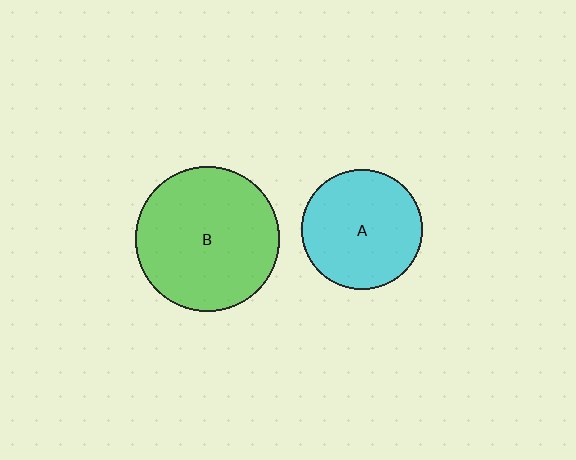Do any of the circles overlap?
No, none of the circles overlap.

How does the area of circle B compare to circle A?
Approximately 1.4 times.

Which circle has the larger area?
Circle B (green).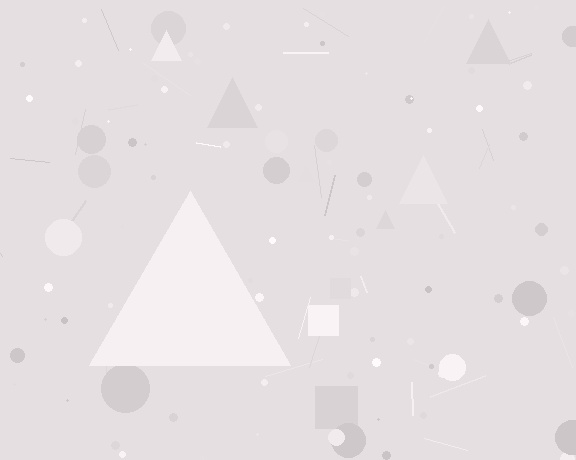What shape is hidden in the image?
A triangle is hidden in the image.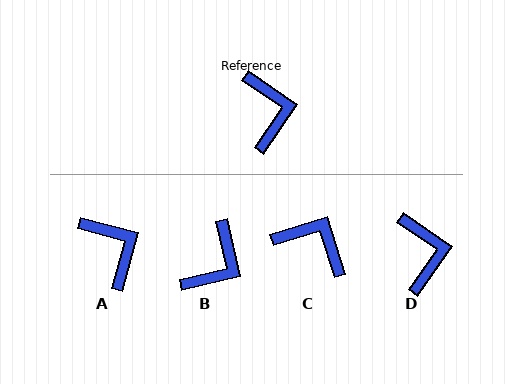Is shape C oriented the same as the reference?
No, it is off by about 52 degrees.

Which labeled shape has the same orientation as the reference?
D.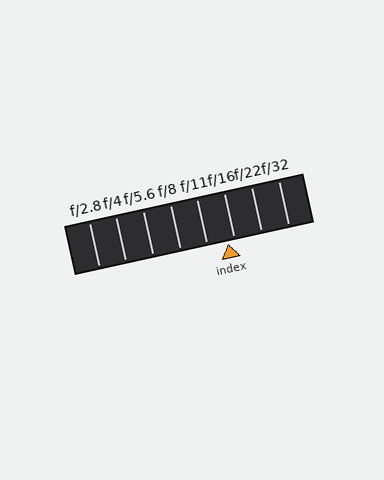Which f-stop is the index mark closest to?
The index mark is closest to f/16.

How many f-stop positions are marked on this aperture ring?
There are 8 f-stop positions marked.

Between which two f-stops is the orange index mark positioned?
The index mark is between f/11 and f/16.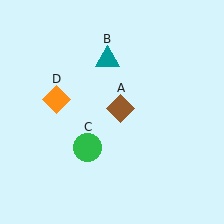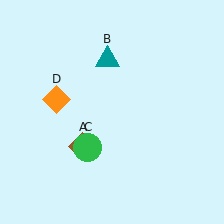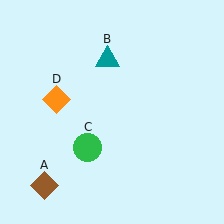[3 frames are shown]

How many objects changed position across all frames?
1 object changed position: brown diamond (object A).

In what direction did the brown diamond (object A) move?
The brown diamond (object A) moved down and to the left.